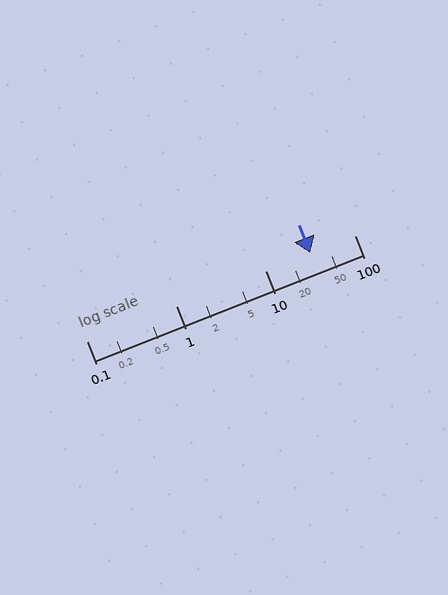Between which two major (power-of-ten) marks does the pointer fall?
The pointer is between 10 and 100.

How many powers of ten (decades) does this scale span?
The scale spans 3 decades, from 0.1 to 100.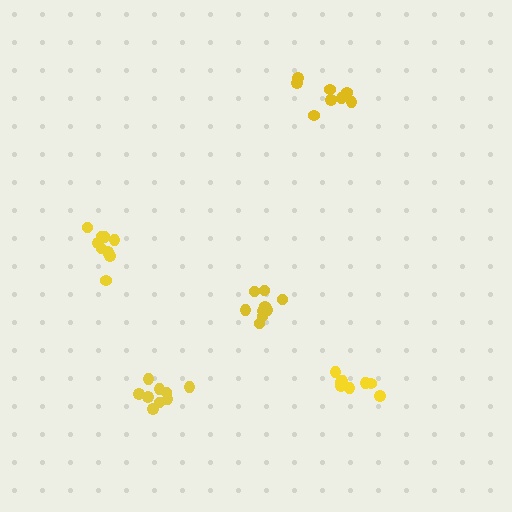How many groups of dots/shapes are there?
There are 5 groups.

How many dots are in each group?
Group 1: 9 dots, Group 2: 8 dots, Group 3: 10 dots, Group 4: 9 dots, Group 5: 8 dots (44 total).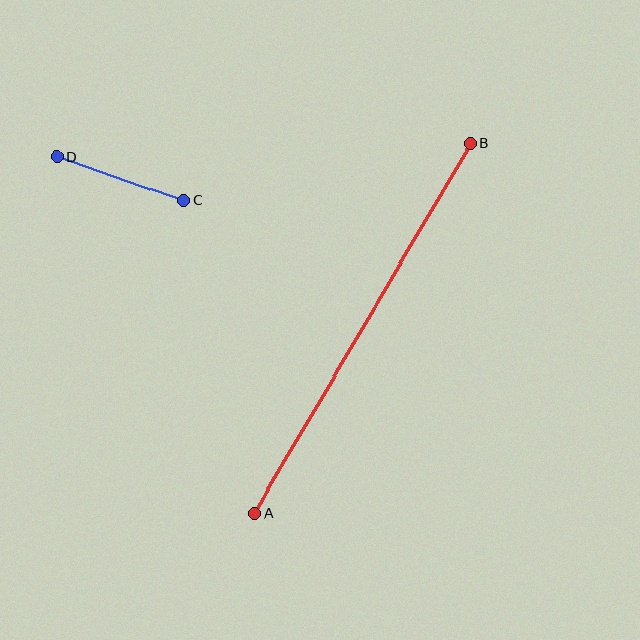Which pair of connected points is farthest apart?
Points A and B are farthest apart.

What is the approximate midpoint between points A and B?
The midpoint is at approximately (363, 328) pixels.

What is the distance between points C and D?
The distance is approximately 134 pixels.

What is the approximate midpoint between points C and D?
The midpoint is at approximately (120, 179) pixels.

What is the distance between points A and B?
The distance is approximately 429 pixels.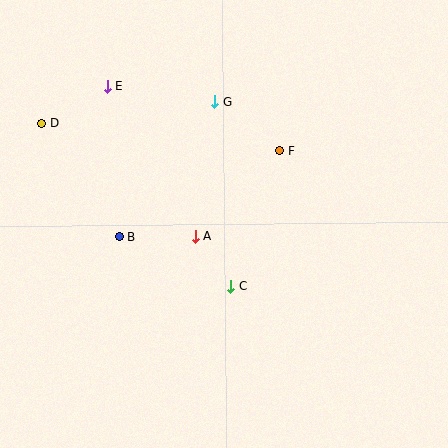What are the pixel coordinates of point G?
Point G is at (215, 102).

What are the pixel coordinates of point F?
Point F is at (280, 151).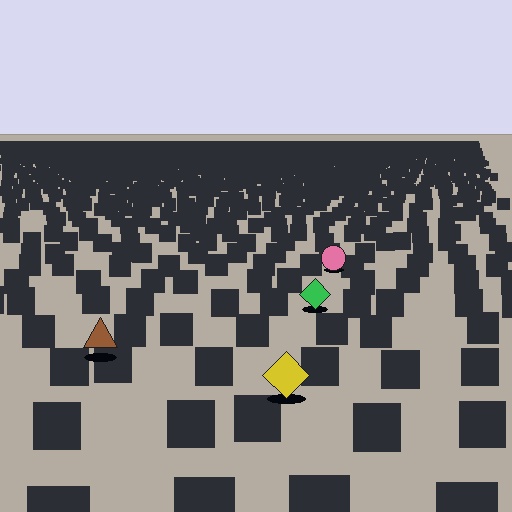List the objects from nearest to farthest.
From nearest to farthest: the yellow diamond, the brown triangle, the green diamond, the pink circle.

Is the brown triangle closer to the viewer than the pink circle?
Yes. The brown triangle is closer — you can tell from the texture gradient: the ground texture is coarser near it.